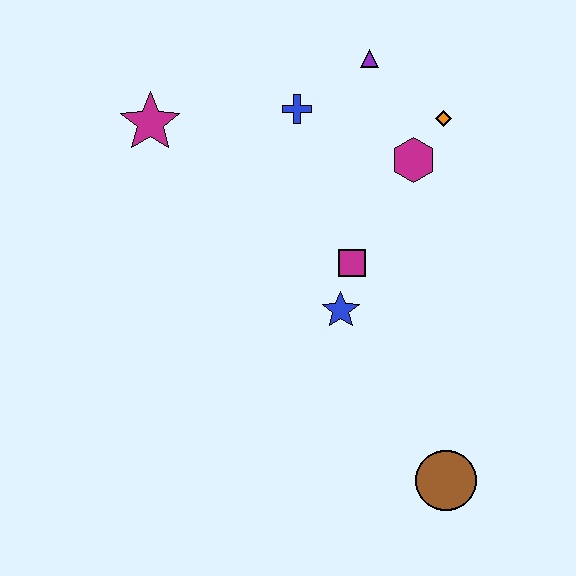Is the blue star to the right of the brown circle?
No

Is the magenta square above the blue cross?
No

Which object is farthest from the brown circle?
The magenta star is farthest from the brown circle.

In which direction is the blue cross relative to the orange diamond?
The blue cross is to the left of the orange diamond.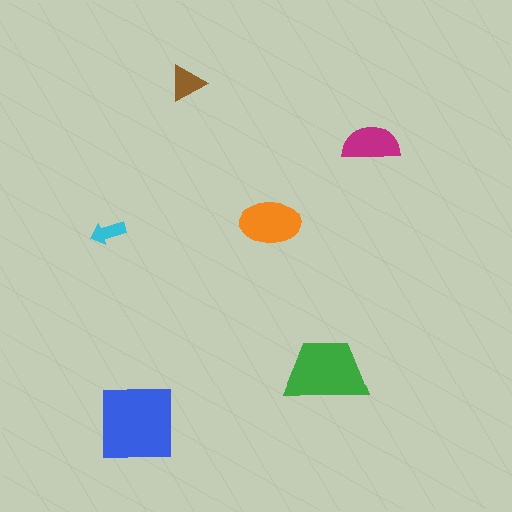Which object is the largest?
The blue square.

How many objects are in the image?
There are 6 objects in the image.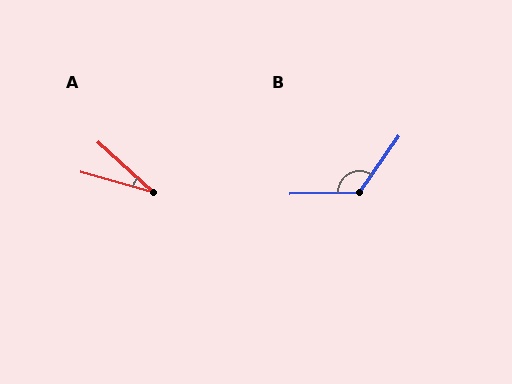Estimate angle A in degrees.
Approximately 27 degrees.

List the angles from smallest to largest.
A (27°), B (126°).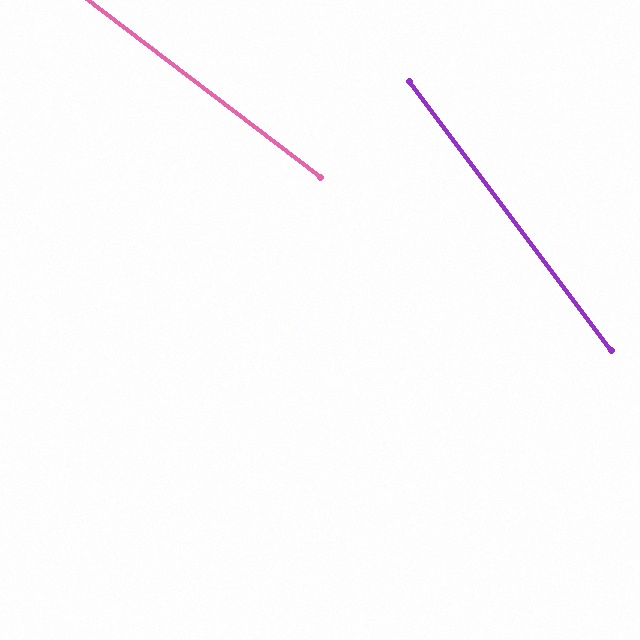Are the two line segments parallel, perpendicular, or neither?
Neither parallel nor perpendicular — they differ by about 16°.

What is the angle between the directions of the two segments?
Approximately 16 degrees.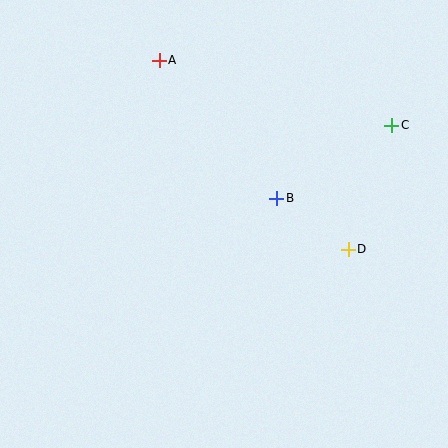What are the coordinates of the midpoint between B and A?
The midpoint between B and A is at (218, 129).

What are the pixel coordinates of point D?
Point D is at (348, 249).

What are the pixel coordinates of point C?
Point C is at (392, 125).